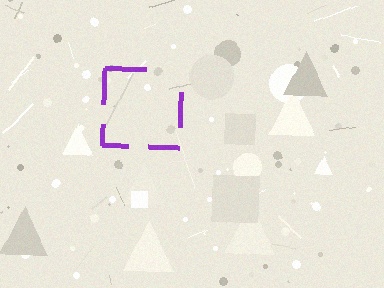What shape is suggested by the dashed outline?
The dashed outline suggests a square.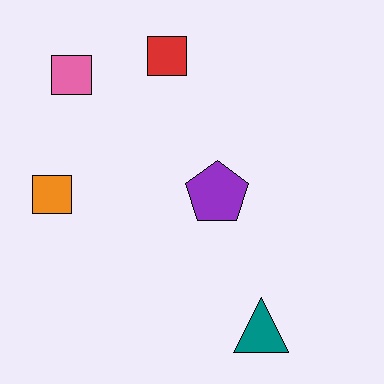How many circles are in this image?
There are no circles.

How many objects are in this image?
There are 5 objects.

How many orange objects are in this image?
There is 1 orange object.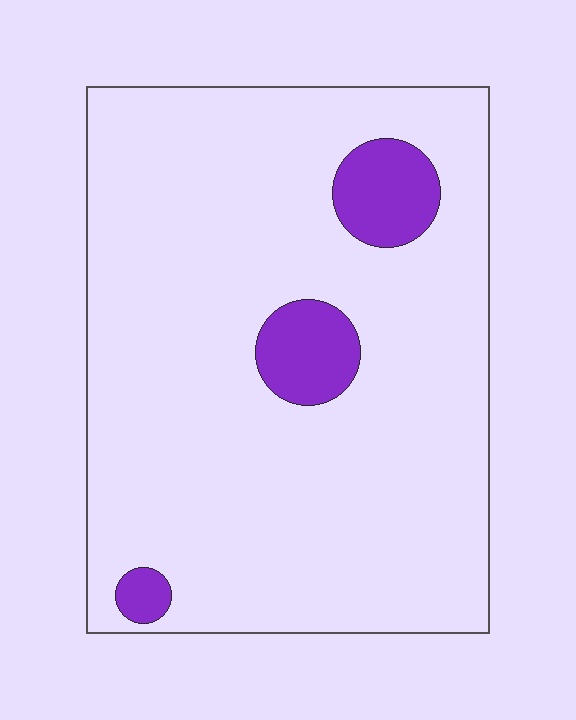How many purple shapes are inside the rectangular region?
3.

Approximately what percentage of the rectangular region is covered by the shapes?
Approximately 10%.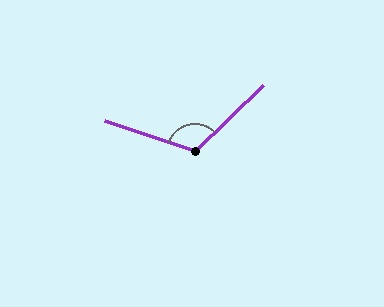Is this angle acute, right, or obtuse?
It is obtuse.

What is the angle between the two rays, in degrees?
Approximately 118 degrees.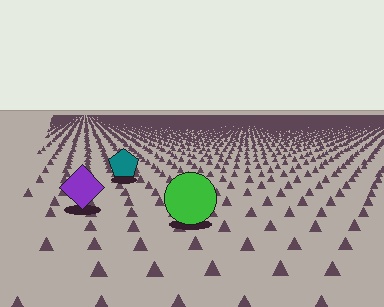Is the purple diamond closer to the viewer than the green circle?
No. The green circle is closer — you can tell from the texture gradient: the ground texture is coarser near it.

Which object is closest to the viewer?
The green circle is closest. The texture marks near it are larger and more spread out.